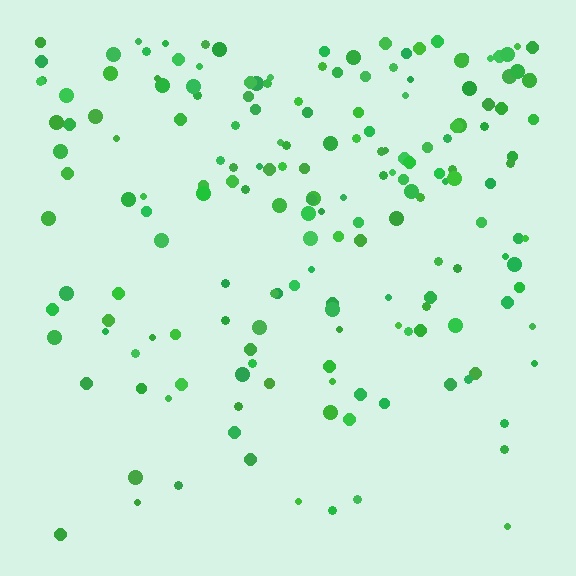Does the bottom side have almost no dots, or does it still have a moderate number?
Still a moderate number, just noticeably fewer than the top.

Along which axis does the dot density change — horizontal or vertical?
Vertical.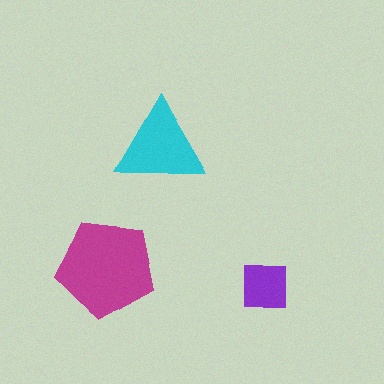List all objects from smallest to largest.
The purple square, the cyan triangle, the magenta pentagon.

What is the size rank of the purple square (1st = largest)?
3rd.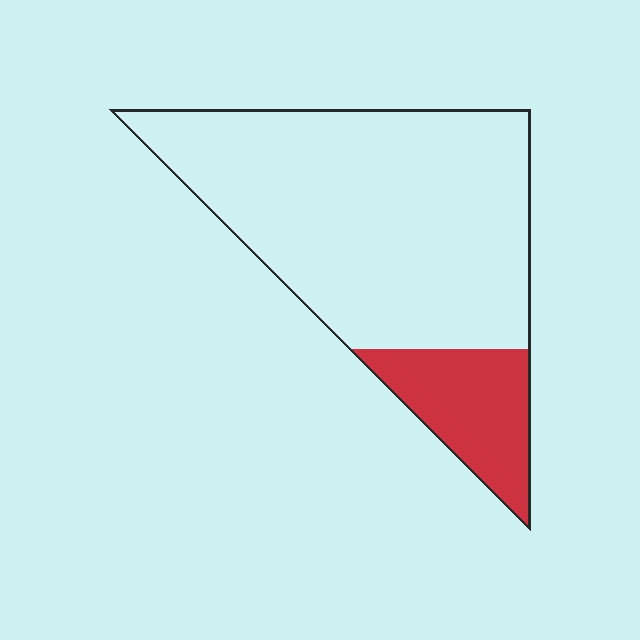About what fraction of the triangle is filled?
About one fifth (1/5).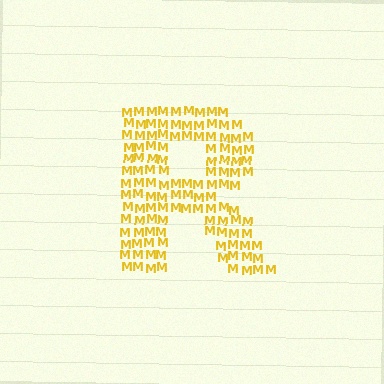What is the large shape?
The large shape is the letter R.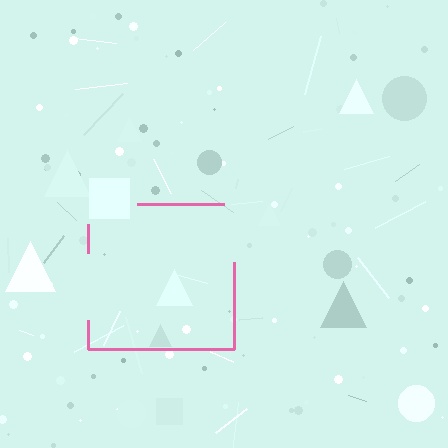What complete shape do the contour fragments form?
The contour fragments form a square.